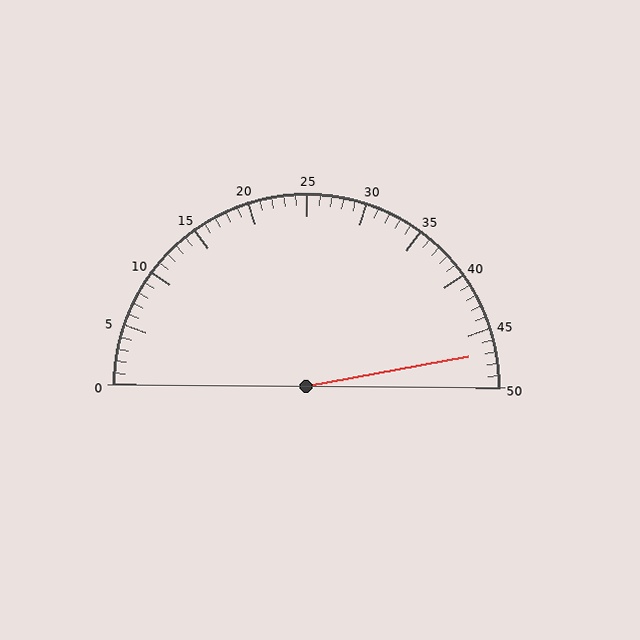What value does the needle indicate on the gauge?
The needle indicates approximately 47.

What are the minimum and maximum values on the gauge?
The gauge ranges from 0 to 50.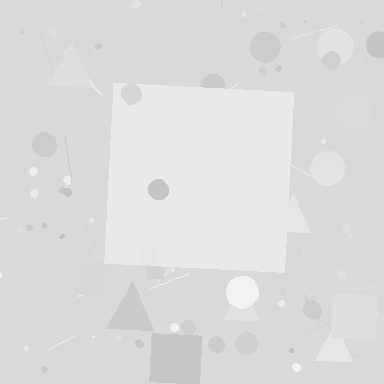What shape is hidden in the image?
A square is hidden in the image.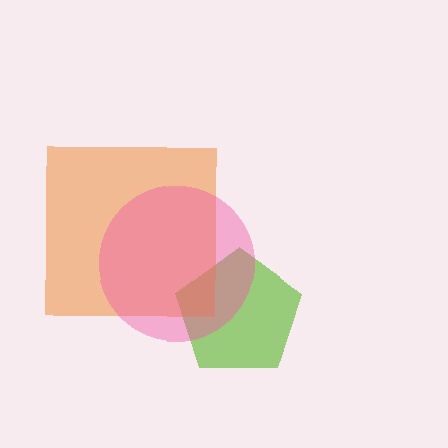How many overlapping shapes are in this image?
There are 3 overlapping shapes in the image.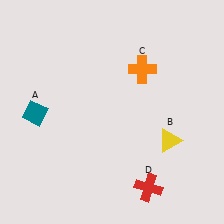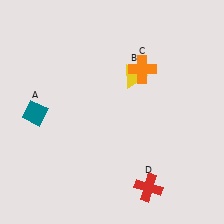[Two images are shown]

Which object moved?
The yellow triangle (B) moved up.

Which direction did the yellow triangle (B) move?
The yellow triangle (B) moved up.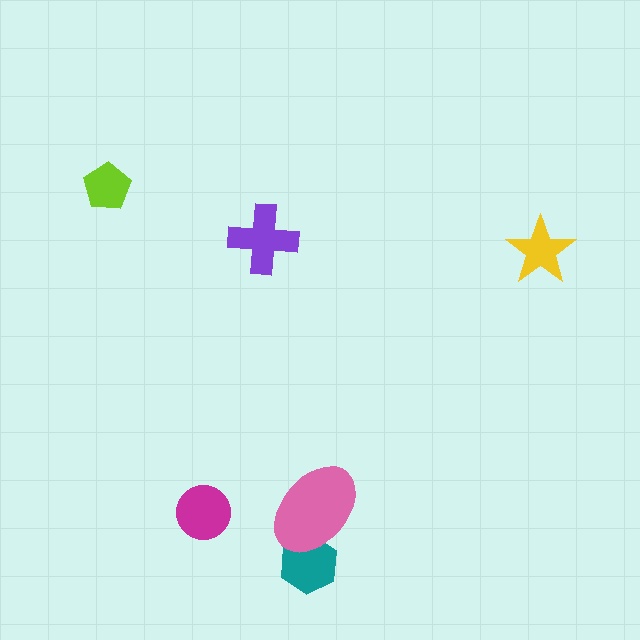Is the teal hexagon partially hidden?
Yes, it is partially covered by another shape.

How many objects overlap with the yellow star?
0 objects overlap with the yellow star.